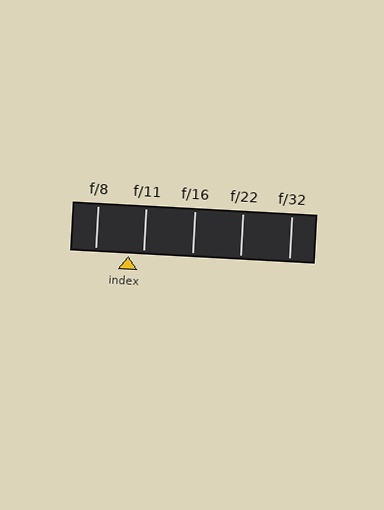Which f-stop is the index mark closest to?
The index mark is closest to f/11.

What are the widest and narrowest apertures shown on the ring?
The widest aperture shown is f/8 and the narrowest is f/32.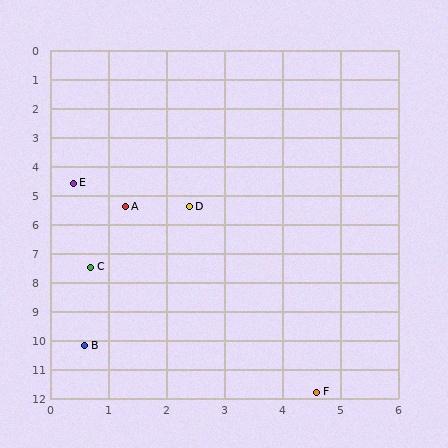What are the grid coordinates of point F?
Point F is at approximately (4.6, 11.8).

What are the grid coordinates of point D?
Point D is at approximately (2.4, 5.4).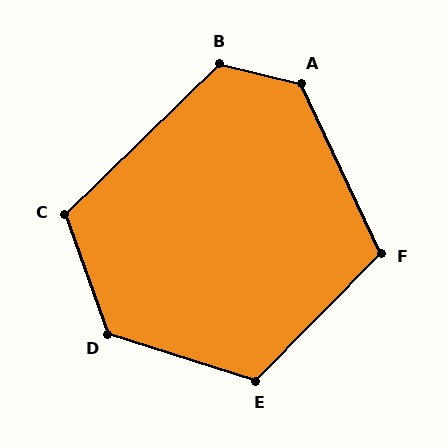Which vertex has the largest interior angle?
A, at approximately 129 degrees.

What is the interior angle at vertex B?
Approximately 122 degrees (obtuse).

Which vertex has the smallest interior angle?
F, at approximately 110 degrees.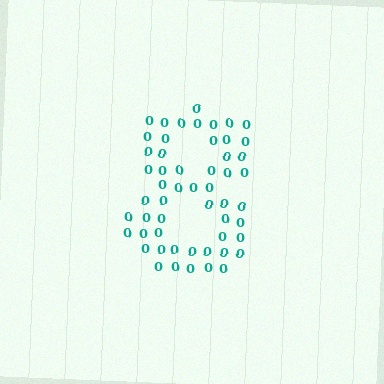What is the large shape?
The large shape is the digit 8.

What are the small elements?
The small elements are digit 0's.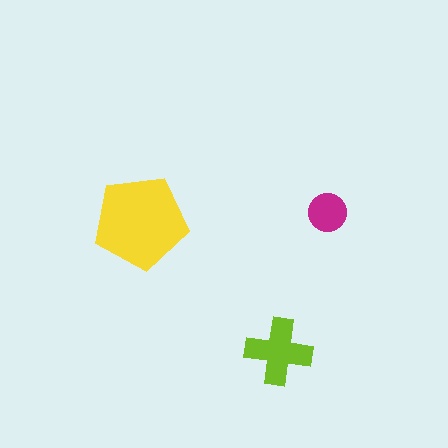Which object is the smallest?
The magenta circle.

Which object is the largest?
The yellow pentagon.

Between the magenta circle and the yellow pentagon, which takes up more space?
The yellow pentagon.